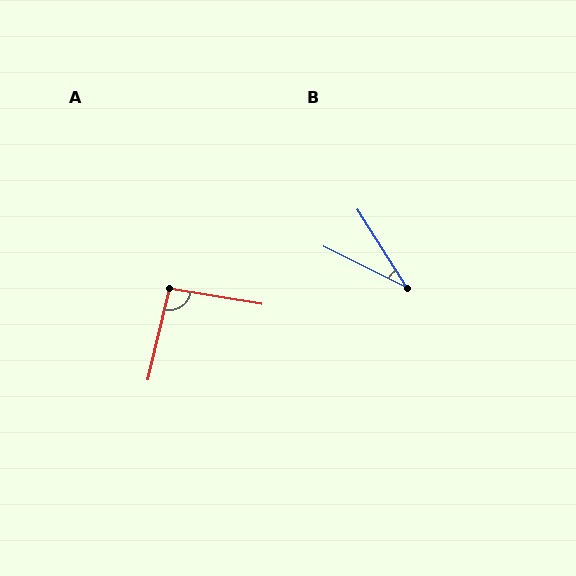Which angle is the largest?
A, at approximately 94 degrees.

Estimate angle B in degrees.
Approximately 31 degrees.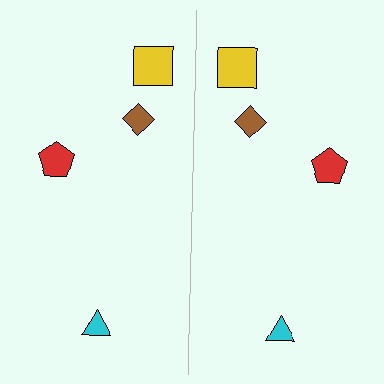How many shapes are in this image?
There are 8 shapes in this image.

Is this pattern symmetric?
Yes, this pattern has bilateral (reflection) symmetry.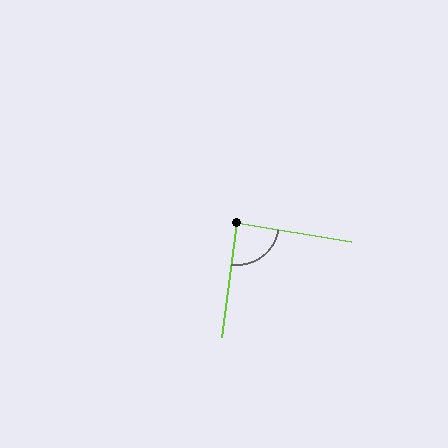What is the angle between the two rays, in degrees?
Approximately 88 degrees.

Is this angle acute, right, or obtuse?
It is approximately a right angle.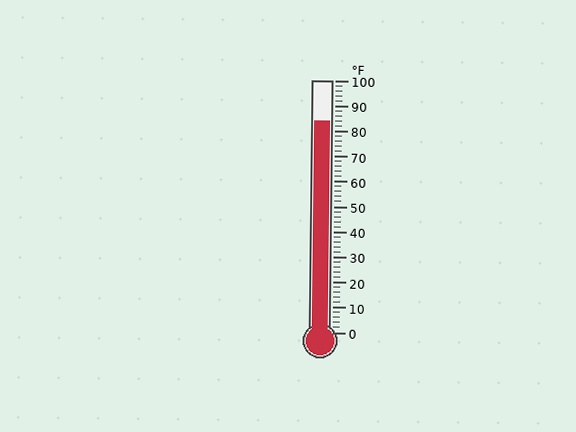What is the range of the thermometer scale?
The thermometer scale ranges from 0°F to 100°F.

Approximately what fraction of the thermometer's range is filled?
The thermometer is filled to approximately 85% of its range.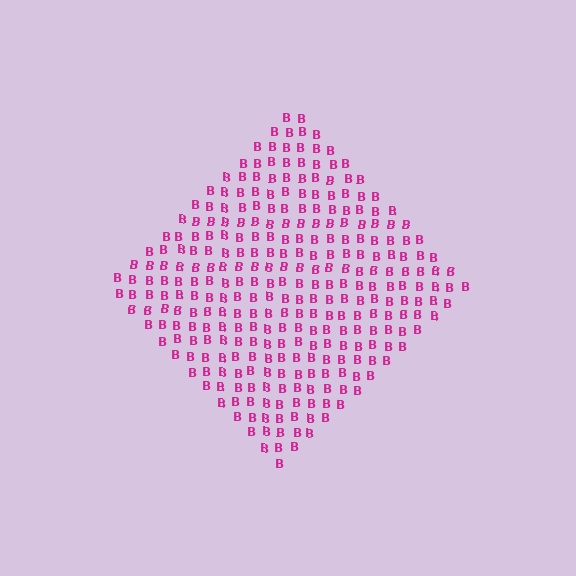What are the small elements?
The small elements are letter B's.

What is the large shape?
The large shape is a diamond.